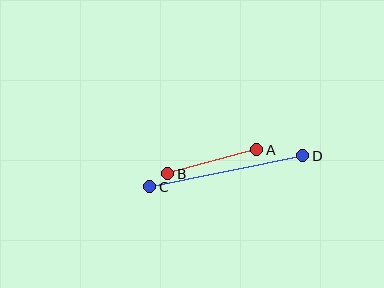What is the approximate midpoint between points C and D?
The midpoint is at approximately (226, 171) pixels.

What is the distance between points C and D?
The distance is approximately 156 pixels.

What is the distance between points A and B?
The distance is approximately 92 pixels.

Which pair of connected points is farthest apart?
Points C and D are farthest apart.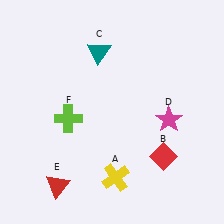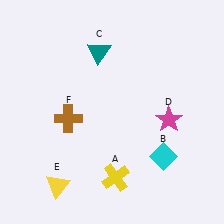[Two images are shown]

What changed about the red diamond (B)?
In Image 1, B is red. In Image 2, it changed to cyan.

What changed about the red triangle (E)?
In Image 1, E is red. In Image 2, it changed to yellow.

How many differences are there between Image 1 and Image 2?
There are 3 differences between the two images.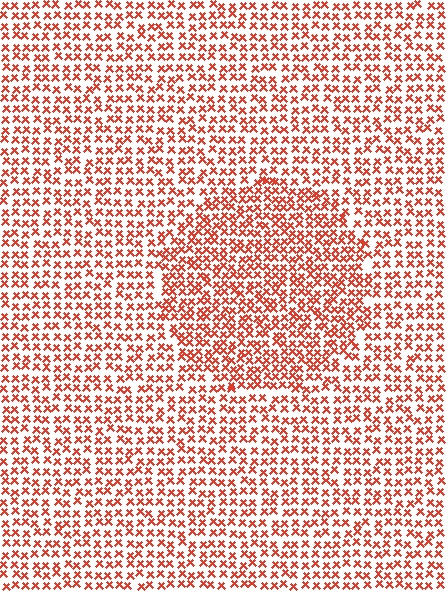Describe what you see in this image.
The image contains small red elements arranged at two different densities. A circle-shaped region is visible where the elements are more densely packed than the surrounding area.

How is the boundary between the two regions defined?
The boundary is defined by a change in element density (approximately 1.5x ratio). All elements are the same color, size, and shape.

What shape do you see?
I see a circle.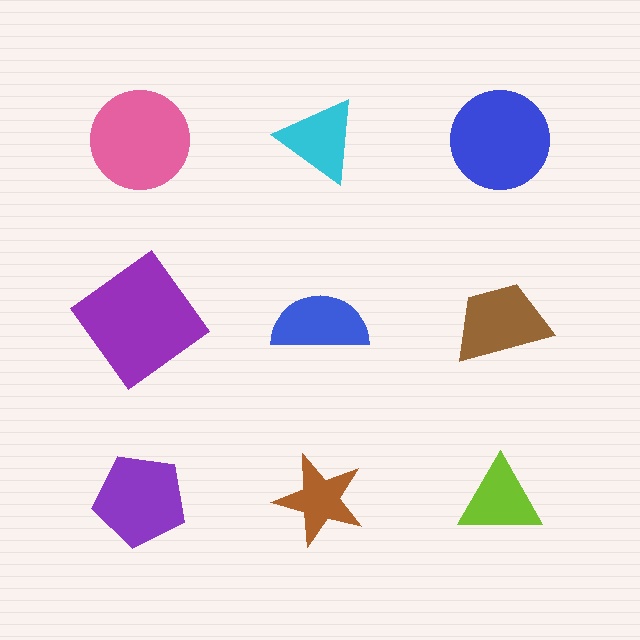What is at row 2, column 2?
A blue semicircle.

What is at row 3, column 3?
A lime triangle.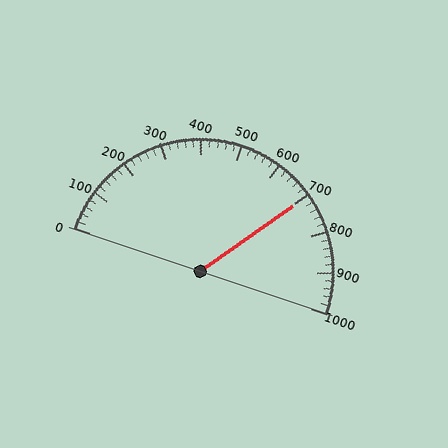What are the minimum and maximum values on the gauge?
The gauge ranges from 0 to 1000.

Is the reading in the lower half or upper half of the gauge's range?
The reading is in the upper half of the range (0 to 1000).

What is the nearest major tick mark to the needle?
The nearest major tick mark is 700.